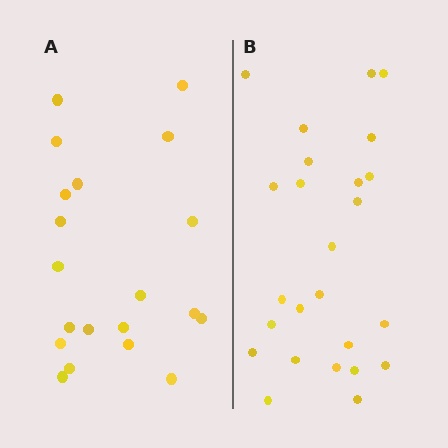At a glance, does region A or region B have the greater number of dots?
Region B (the right region) has more dots.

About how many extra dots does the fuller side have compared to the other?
Region B has about 5 more dots than region A.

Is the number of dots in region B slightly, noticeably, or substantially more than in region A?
Region B has noticeably more, but not dramatically so. The ratio is roughly 1.2 to 1.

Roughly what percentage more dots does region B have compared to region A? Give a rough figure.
About 25% more.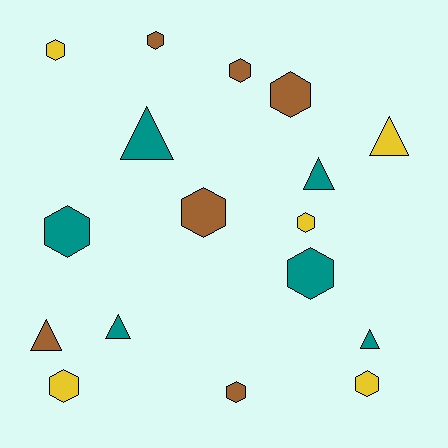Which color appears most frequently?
Brown, with 6 objects.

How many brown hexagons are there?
There are 5 brown hexagons.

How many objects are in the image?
There are 17 objects.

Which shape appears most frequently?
Hexagon, with 11 objects.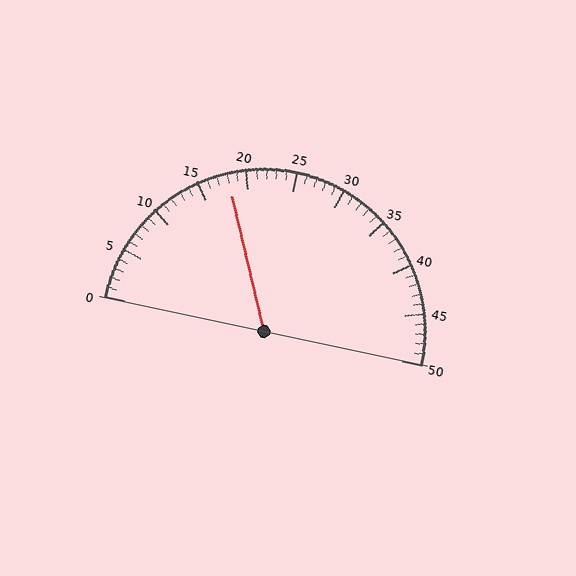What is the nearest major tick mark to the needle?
The nearest major tick mark is 20.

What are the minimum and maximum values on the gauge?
The gauge ranges from 0 to 50.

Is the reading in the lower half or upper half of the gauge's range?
The reading is in the lower half of the range (0 to 50).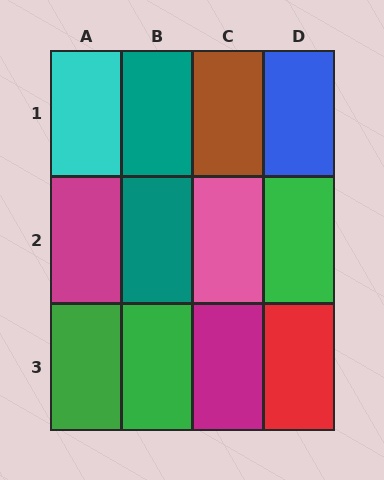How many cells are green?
3 cells are green.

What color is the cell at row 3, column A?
Green.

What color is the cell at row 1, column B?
Teal.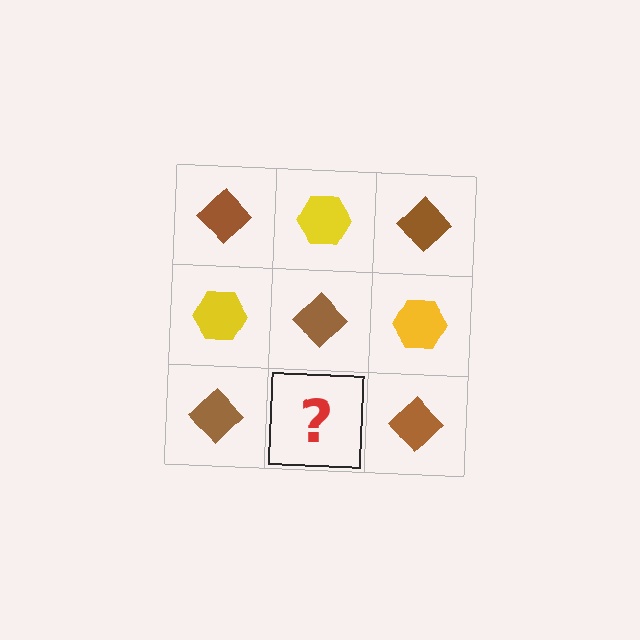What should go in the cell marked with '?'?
The missing cell should contain a yellow hexagon.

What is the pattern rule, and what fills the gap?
The rule is that it alternates brown diamond and yellow hexagon in a checkerboard pattern. The gap should be filled with a yellow hexagon.